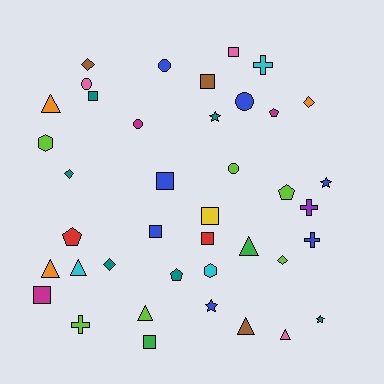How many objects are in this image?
There are 40 objects.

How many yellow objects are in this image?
There is 1 yellow object.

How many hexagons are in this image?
There are 2 hexagons.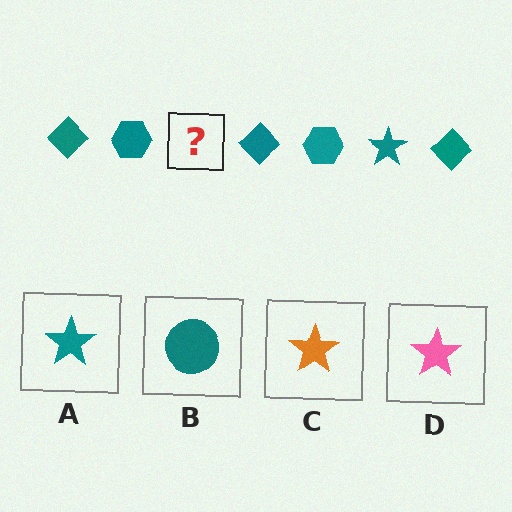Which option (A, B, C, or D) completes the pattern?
A.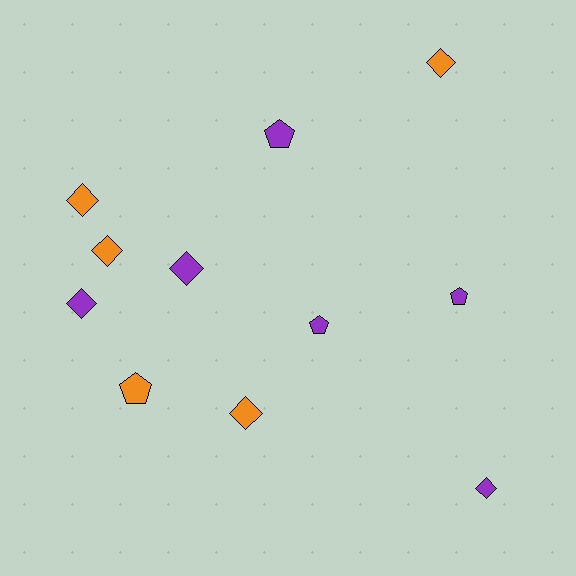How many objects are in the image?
There are 11 objects.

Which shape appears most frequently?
Diamond, with 7 objects.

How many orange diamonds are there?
There are 4 orange diamonds.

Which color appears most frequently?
Purple, with 6 objects.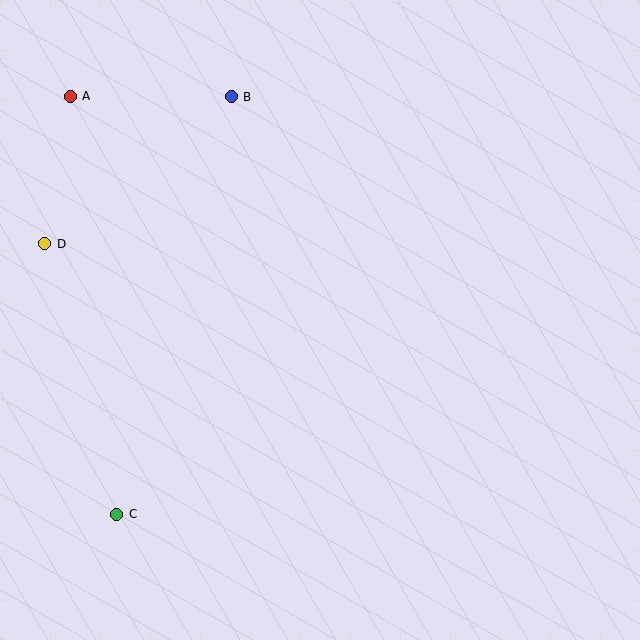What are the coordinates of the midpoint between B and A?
The midpoint between B and A is at (151, 97).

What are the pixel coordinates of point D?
Point D is at (45, 244).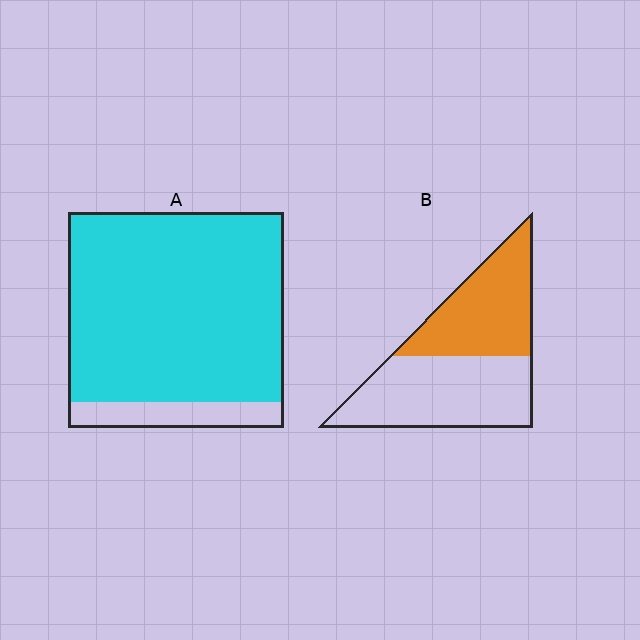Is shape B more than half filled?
No.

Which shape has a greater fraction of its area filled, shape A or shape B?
Shape A.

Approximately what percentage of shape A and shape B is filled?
A is approximately 90% and B is approximately 45%.